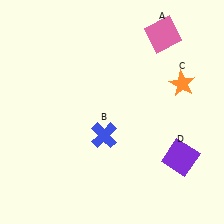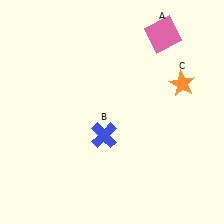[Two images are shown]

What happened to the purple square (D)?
The purple square (D) was removed in Image 2. It was in the bottom-right area of Image 1.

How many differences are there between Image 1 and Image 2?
There is 1 difference between the two images.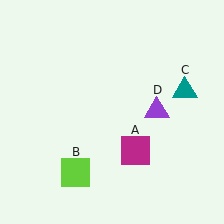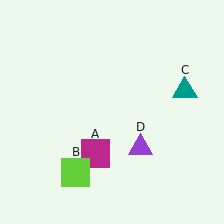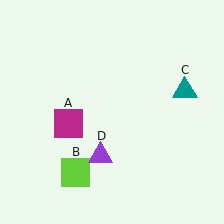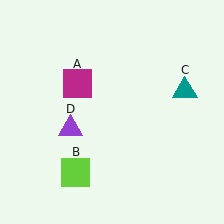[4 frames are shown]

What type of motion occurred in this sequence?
The magenta square (object A), purple triangle (object D) rotated clockwise around the center of the scene.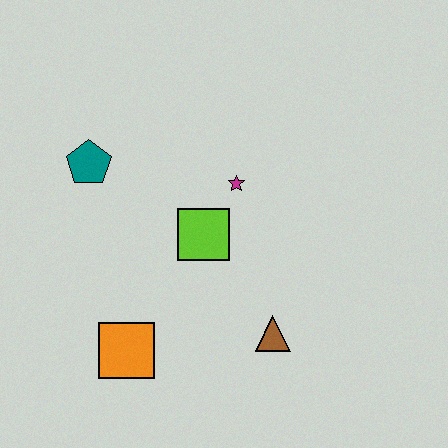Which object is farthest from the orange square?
The magenta star is farthest from the orange square.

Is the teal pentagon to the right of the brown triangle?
No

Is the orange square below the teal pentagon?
Yes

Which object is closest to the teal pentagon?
The lime square is closest to the teal pentagon.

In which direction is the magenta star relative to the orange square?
The magenta star is above the orange square.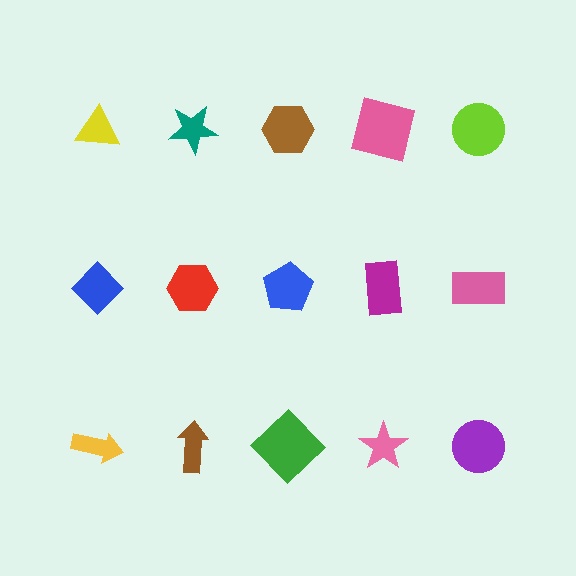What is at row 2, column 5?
A pink rectangle.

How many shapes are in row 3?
5 shapes.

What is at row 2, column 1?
A blue diamond.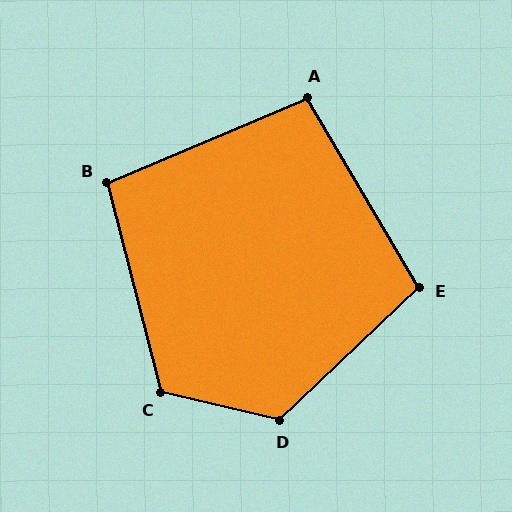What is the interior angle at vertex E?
Approximately 103 degrees (obtuse).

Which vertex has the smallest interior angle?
A, at approximately 98 degrees.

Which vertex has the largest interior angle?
D, at approximately 123 degrees.